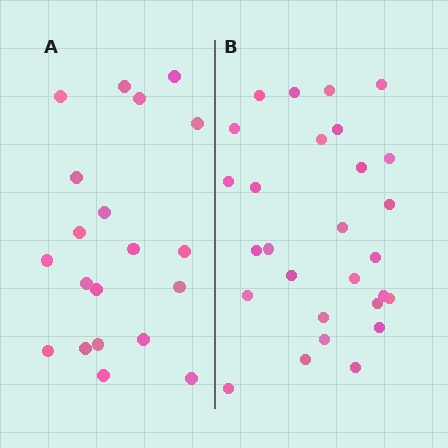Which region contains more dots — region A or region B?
Region B (the right region) has more dots.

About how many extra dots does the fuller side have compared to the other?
Region B has roughly 8 or so more dots than region A.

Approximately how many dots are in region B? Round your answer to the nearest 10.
About 30 dots. (The exact count is 28, which rounds to 30.)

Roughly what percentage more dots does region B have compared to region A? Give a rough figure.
About 40% more.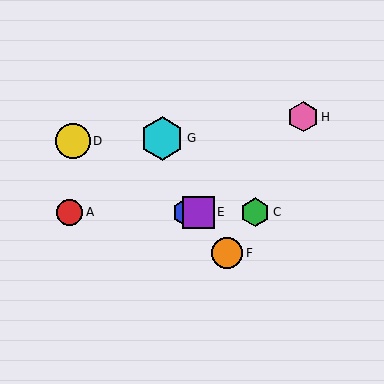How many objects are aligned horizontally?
4 objects (A, B, C, E) are aligned horizontally.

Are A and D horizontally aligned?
No, A is at y≈212 and D is at y≈141.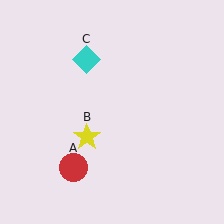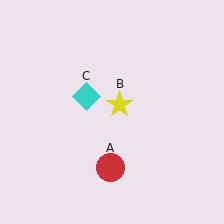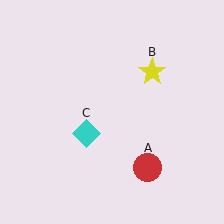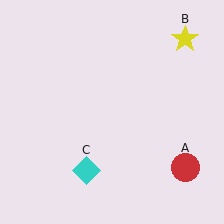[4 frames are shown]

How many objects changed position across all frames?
3 objects changed position: red circle (object A), yellow star (object B), cyan diamond (object C).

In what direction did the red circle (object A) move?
The red circle (object A) moved right.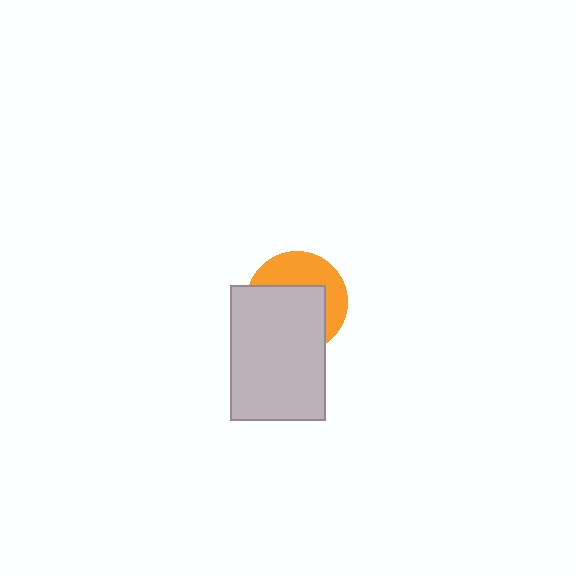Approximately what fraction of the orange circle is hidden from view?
Roughly 58% of the orange circle is hidden behind the light gray rectangle.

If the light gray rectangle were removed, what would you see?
You would see the complete orange circle.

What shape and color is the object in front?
The object in front is a light gray rectangle.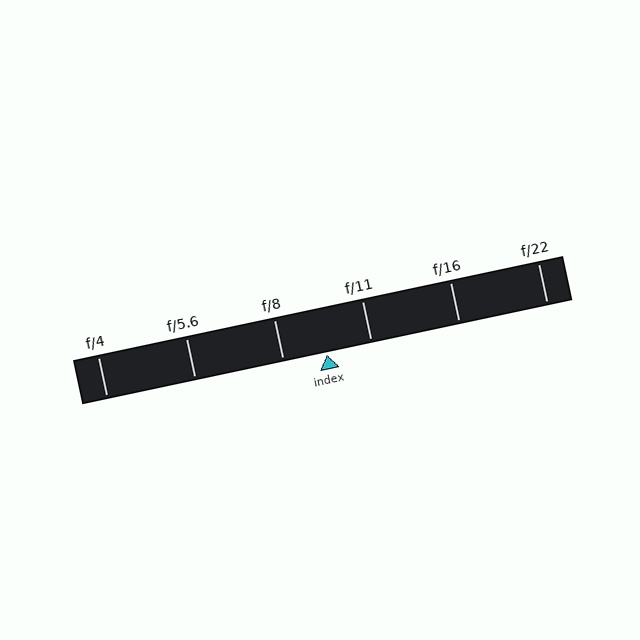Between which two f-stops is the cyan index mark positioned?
The index mark is between f/8 and f/11.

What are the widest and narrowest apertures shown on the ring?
The widest aperture shown is f/4 and the narrowest is f/22.